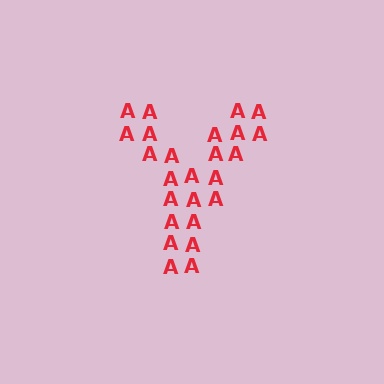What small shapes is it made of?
It is made of small letter A's.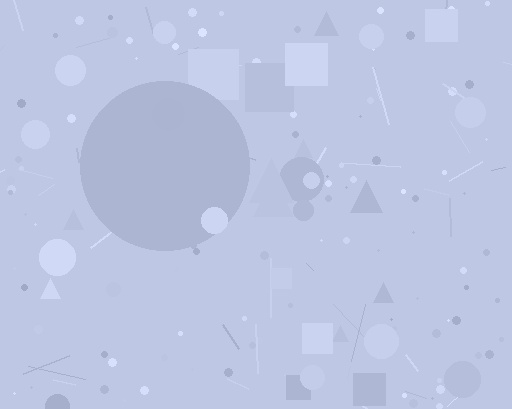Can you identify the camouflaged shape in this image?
The camouflaged shape is a circle.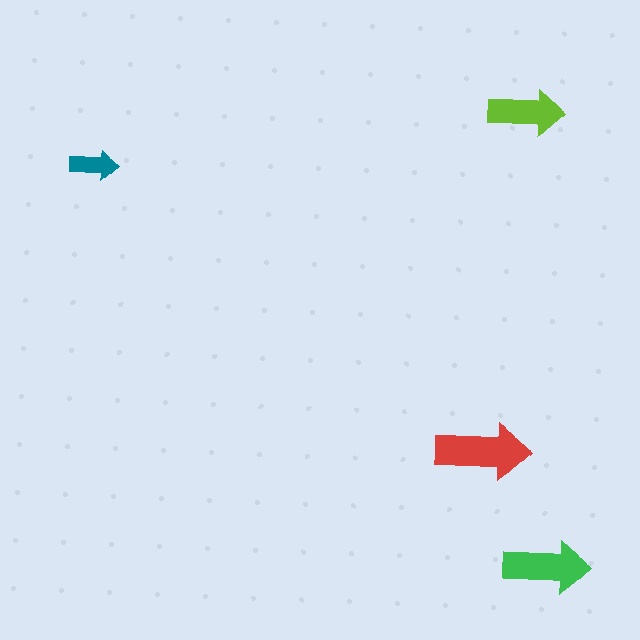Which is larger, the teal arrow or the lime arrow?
The lime one.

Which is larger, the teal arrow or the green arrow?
The green one.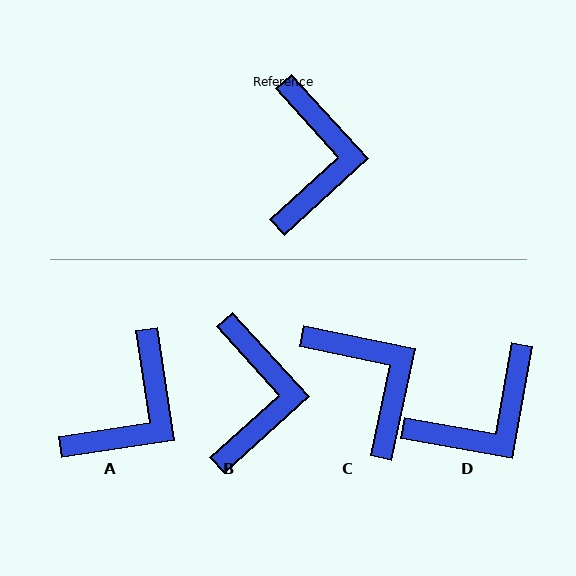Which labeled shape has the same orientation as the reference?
B.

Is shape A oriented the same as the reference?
No, it is off by about 33 degrees.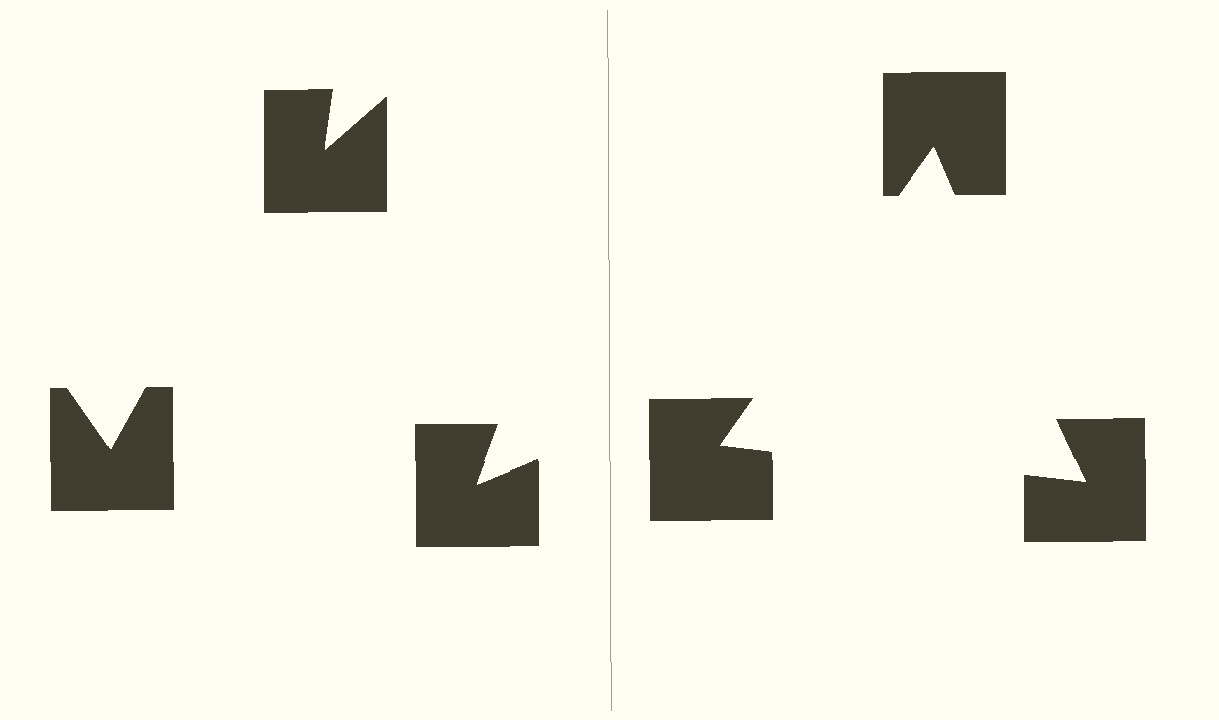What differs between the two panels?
The notched squares are positioned identically on both sides; only the wedge orientations differ. On the right they align to a triangle; on the left they are misaligned.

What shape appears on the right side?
An illusory triangle.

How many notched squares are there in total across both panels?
6 — 3 on each side.